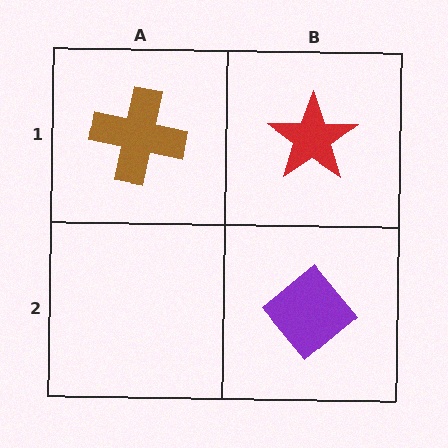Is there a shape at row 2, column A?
No, that cell is empty.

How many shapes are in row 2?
1 shape.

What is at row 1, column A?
A brown cross.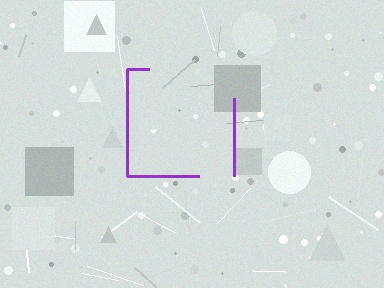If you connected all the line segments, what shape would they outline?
They would outline a square.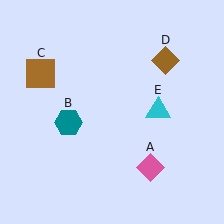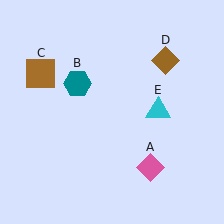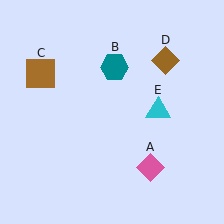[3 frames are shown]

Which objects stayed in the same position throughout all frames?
Pink diamond (object A) and brown square (object C) and brown diamond (object D) and cyan triangle (object E) remained stationary.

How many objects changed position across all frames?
1 object changed position: teal hexagon (object B).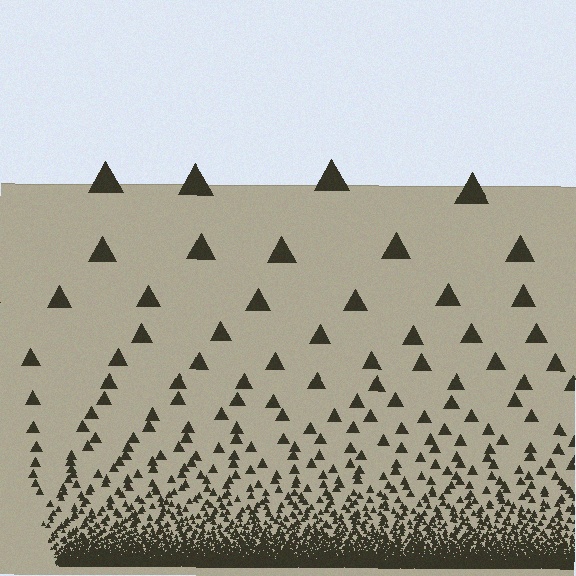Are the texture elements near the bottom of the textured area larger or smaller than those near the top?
Smaller. The gradient is inverted — elements near the bottom are smaller and denser.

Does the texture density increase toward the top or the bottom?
Density increases toward the bottom.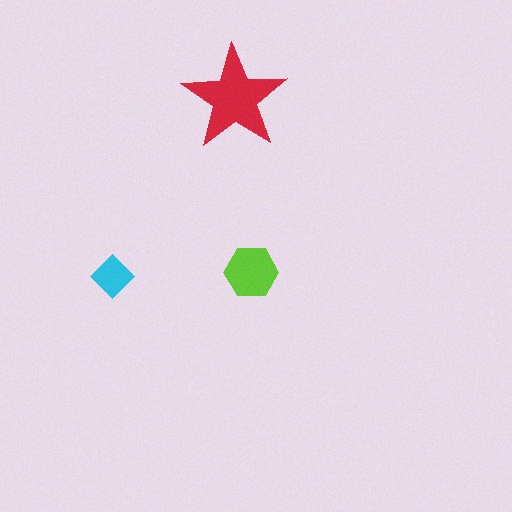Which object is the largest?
The red star.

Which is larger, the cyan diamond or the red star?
The red star.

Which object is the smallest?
The cyan diamond.